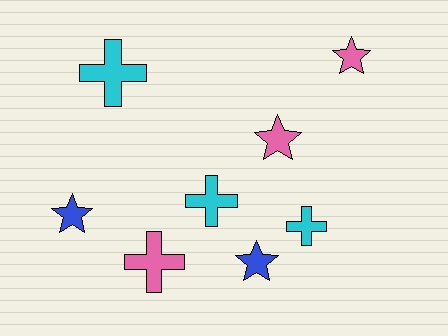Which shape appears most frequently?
Cross, with 4 objects.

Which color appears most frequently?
Cyan, with 3 objects.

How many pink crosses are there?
There is 1 pink cross.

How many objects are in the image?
There are 8 objects.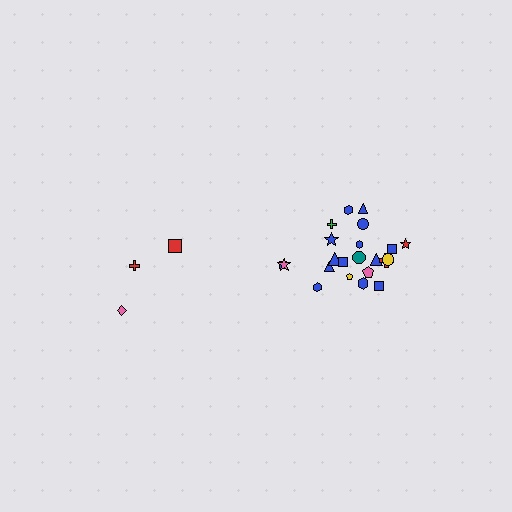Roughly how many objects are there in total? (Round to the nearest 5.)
Roughly 25 objects in total.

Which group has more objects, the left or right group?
The right group.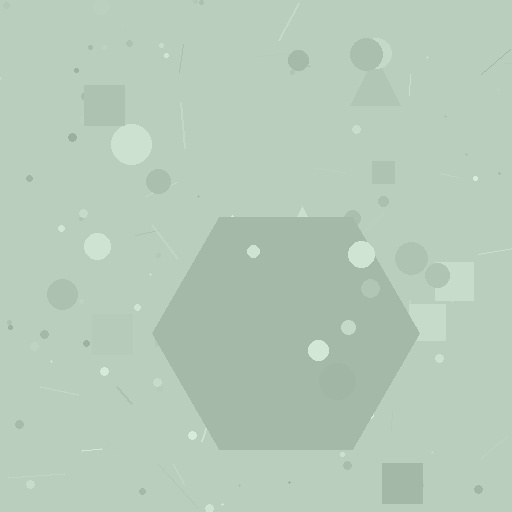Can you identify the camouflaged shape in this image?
The camouflaged shape is a hexagon.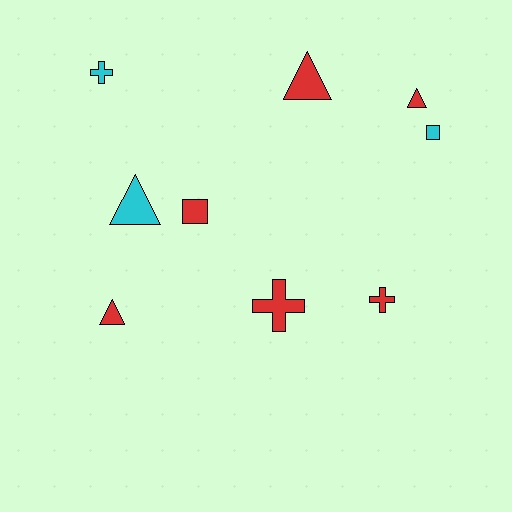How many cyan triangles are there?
There is 1 cyan triangle.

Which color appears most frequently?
Red, with 6 objects.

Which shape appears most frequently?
Triangle, with 4 objects.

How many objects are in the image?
There are 9 objects.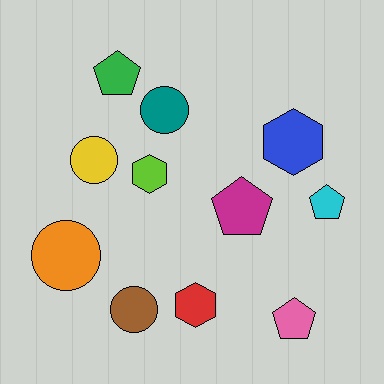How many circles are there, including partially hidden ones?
There are 4 circles.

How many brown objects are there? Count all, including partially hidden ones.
There is 1 brown object.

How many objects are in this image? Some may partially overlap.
There are 11 objects.